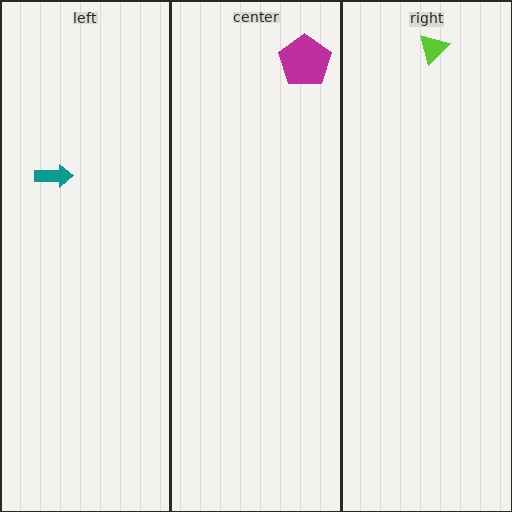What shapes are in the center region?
The magenta pentagon.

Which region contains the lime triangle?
The right region.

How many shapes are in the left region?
1.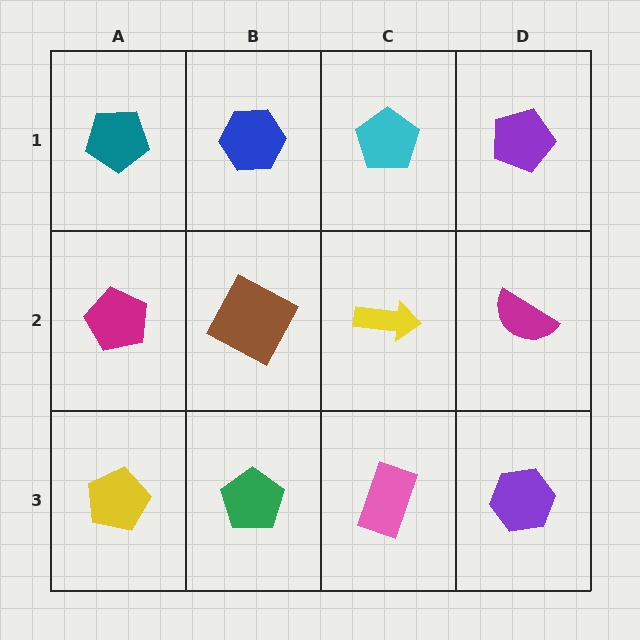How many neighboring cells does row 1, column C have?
3.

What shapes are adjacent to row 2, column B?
A blue hexagon (row 1, column B), a green pentagon (row 3, column B), a magenta pentagon (row 2, column A), a yellow arrow (row 2, column C).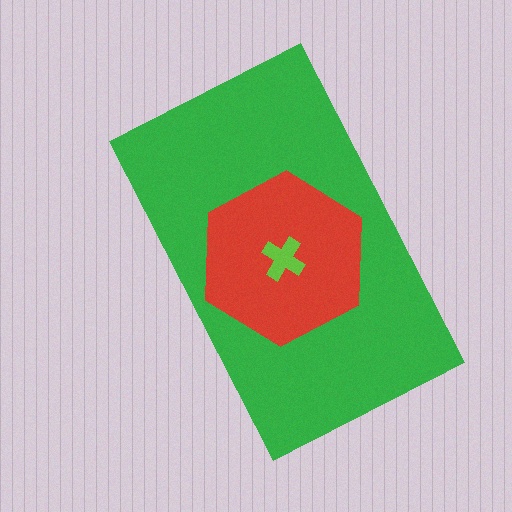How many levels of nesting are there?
3.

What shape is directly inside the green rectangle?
The red hexagon.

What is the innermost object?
The lime cross.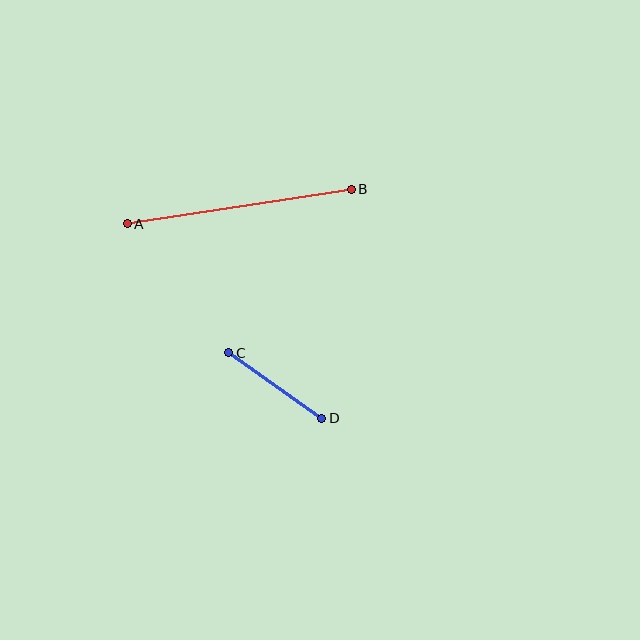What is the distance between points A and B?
The distance is approximately 227 pixels.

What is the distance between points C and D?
The distance is approximately 114 pixels.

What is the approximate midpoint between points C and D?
The midpoint is at approximately (275, 385) pixels.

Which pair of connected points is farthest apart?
Points A and B are farthest apart.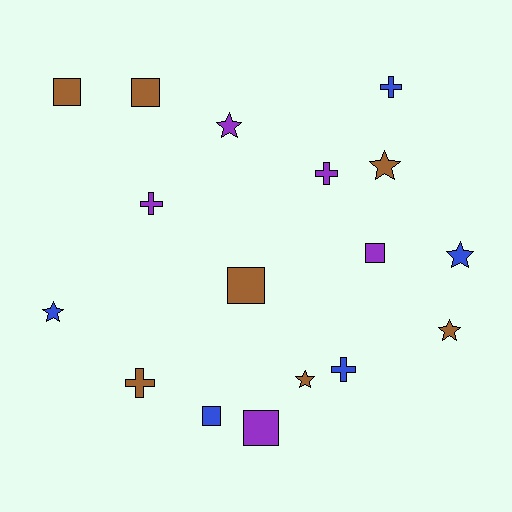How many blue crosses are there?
There are 2 blue crosses.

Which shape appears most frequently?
Square, with 6 objects.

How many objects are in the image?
There are 17 objects.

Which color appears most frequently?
Brown, with 7 objects.